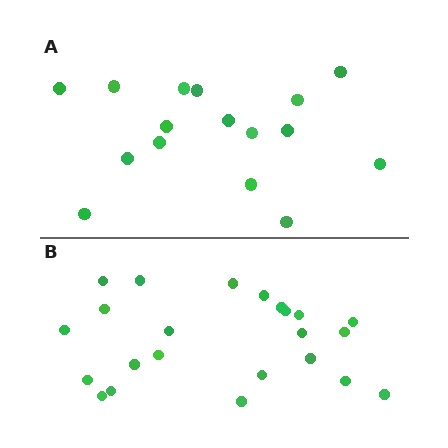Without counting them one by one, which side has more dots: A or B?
Region B (the bottom region) has more dots.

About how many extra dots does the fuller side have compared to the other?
Region B has roughly 8 or so more dots than region A.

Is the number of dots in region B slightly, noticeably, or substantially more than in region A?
Region B has noticeably more, but not dramatically so. The ratio is roughly 1.4 to 1.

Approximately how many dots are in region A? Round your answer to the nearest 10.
About 20 dots. (The exact count is 16, which rounds to 20.)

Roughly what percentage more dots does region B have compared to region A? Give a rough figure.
About 45% more.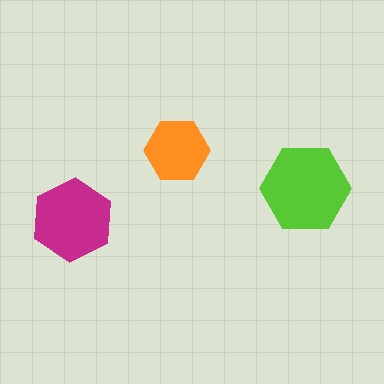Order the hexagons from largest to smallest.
the lime one, the magenta one, the orange one.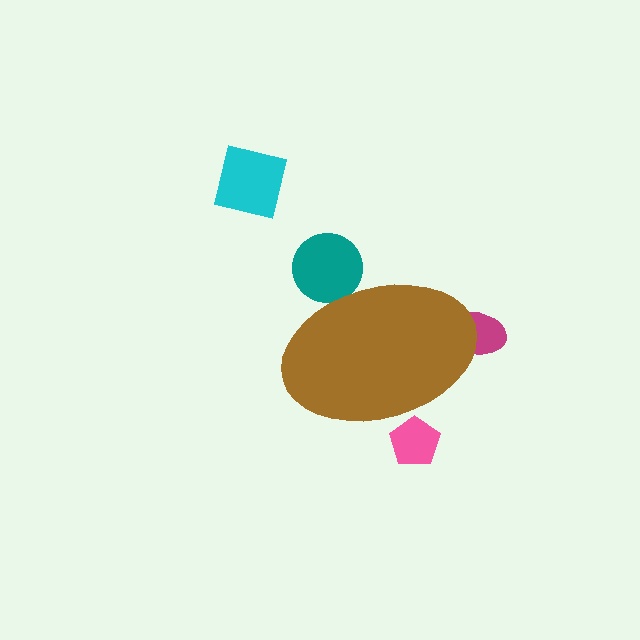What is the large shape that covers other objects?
A brown ellipse.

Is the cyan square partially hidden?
No, the cyan square is fully visible.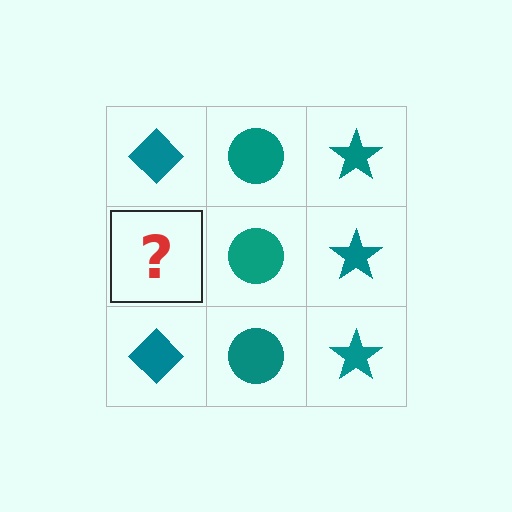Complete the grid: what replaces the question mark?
The question mark should be replaced with a teal diamond.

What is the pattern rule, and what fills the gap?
The rule is that each column has a consistent shape. The gap should be filled with a teal diamond.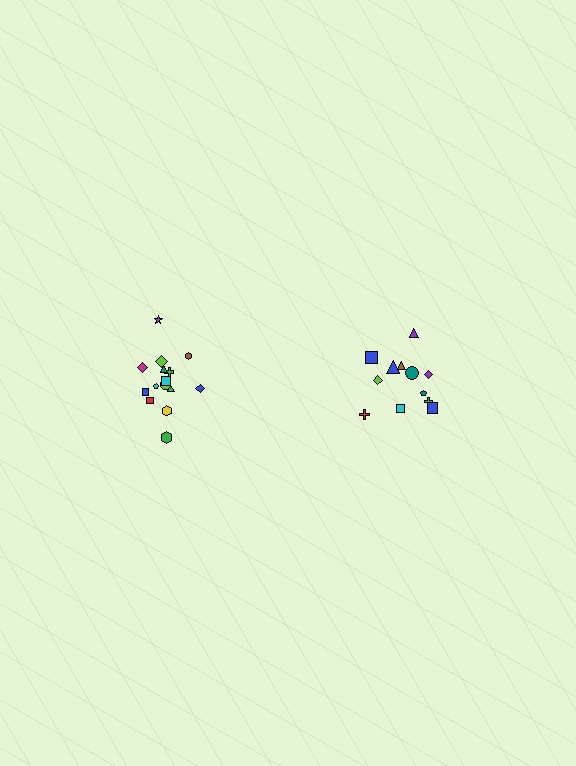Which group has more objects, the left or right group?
The left group.